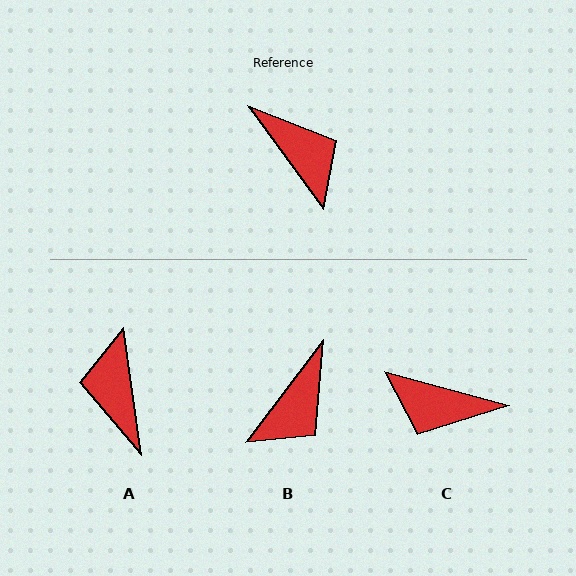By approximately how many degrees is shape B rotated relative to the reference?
Approximately 73 degrees clockwise.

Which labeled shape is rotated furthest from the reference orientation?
A, about 152 degrees away.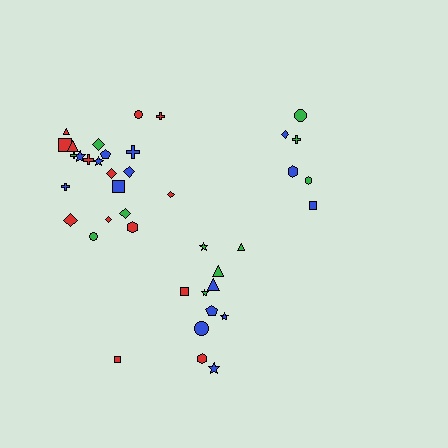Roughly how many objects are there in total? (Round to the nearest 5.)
Roughly 40 objects in total.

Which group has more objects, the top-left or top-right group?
The top-left group.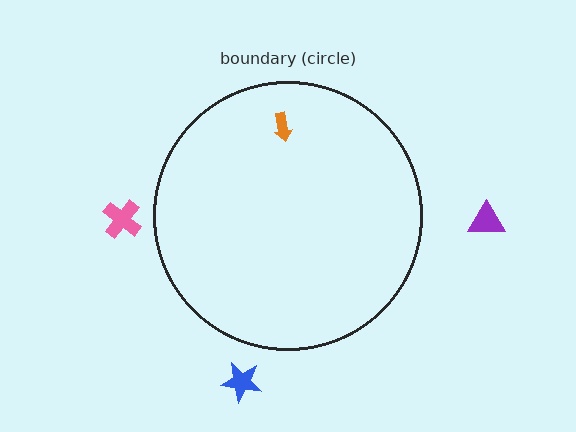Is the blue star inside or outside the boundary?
Outside.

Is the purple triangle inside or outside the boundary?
Outside.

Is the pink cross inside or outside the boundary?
Outside.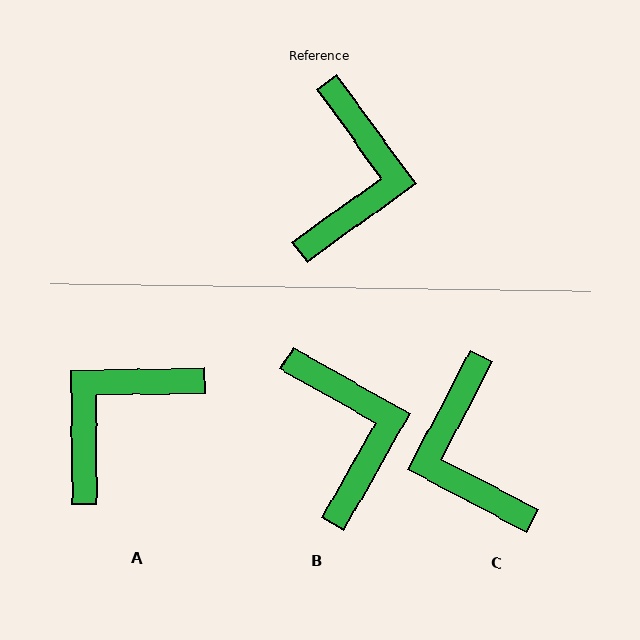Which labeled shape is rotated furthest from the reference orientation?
C, about 153 degrees away.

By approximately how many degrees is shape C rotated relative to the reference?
Approximately 153 degrees clockwise.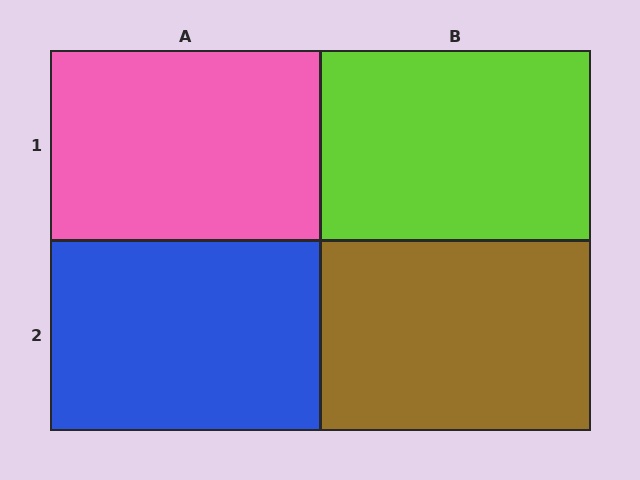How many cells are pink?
1 cell is pink.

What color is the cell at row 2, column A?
Blue.